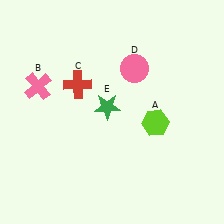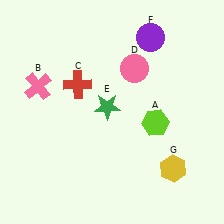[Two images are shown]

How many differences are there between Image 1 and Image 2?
There are 2 differences between the two images.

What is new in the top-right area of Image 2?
A purple circle (F) was added in the top-right area of Image 2.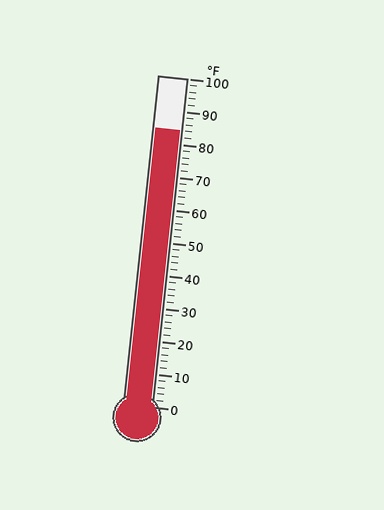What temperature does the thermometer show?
The thermometer shows approximately 84°F.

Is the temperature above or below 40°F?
The temperature is above 40°F.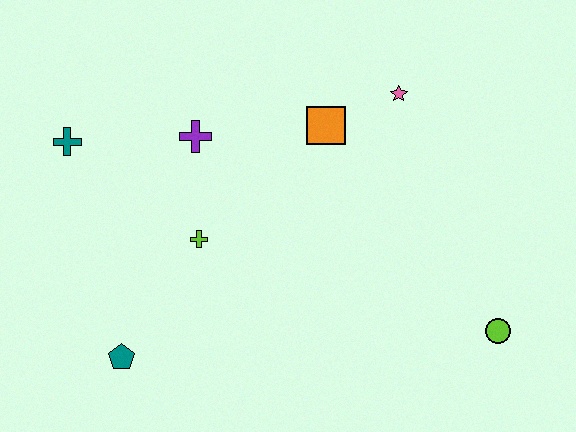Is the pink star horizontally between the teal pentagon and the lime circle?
Yes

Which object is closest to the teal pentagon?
The lime cross is closest to the teal pentagon.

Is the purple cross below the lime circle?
No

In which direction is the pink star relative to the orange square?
The pink star is to the right of the orange square.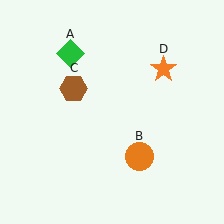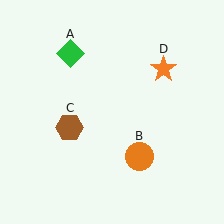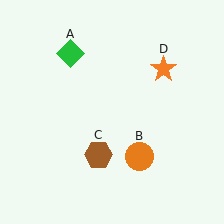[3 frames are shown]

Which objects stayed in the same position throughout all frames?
Green diamond (object A) and orange circle (object B) and orange star (object D) remained stationary.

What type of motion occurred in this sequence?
The brown hexagon (object C) rotated counterclockwise around the center of the scene.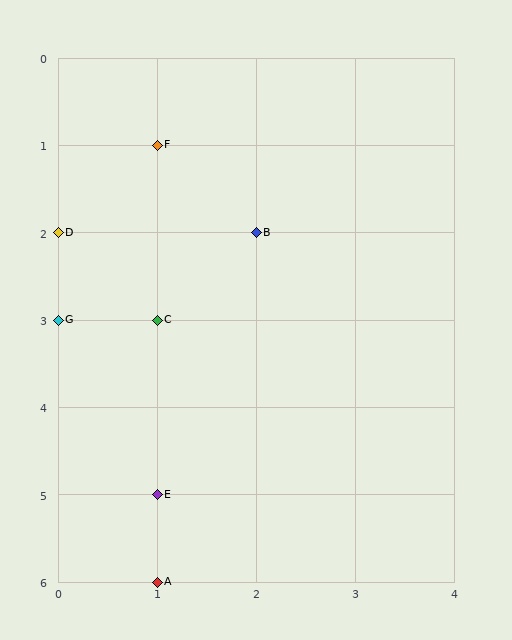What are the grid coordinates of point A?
Point A is at grid coordinates (1, 6).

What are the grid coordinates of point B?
Point B is at grid coordinates (2, 2).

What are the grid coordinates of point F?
Point F is at grid coordinates (1, 1).